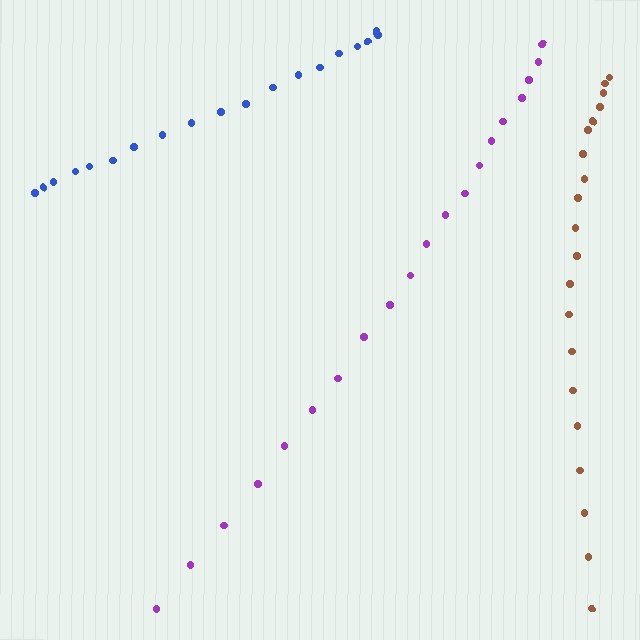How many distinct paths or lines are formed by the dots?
There are 3 distinct paths.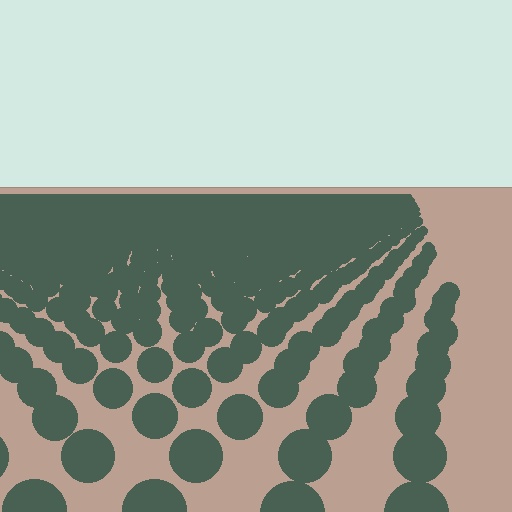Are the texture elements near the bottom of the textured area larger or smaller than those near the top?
Larger. Near the bottom, elements are closer to the viewer and appear at a bigger on-screen size.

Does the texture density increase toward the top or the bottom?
Density increases toward the top.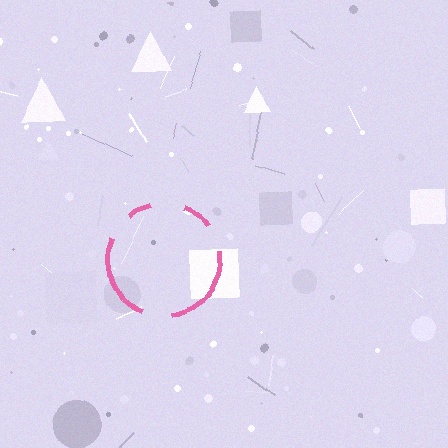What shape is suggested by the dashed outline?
The dashed outline suggests a circle.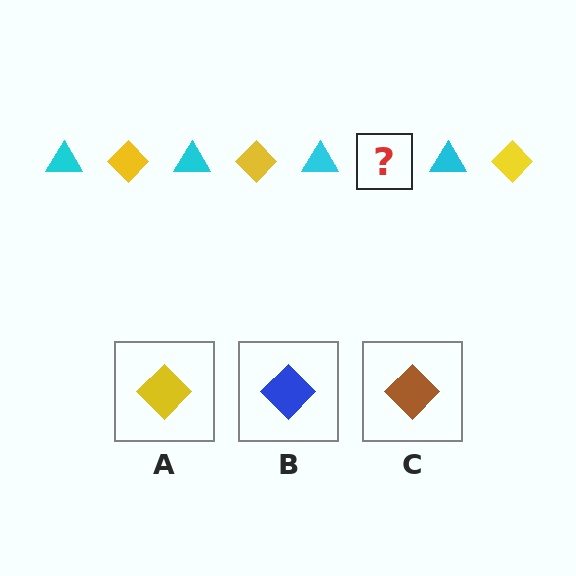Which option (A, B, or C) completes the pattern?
A.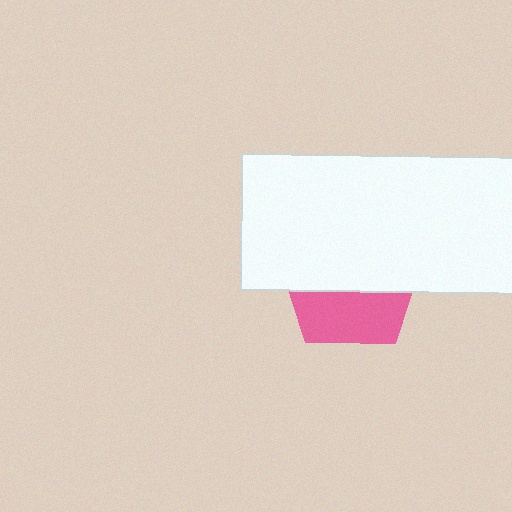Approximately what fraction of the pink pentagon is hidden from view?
Roughly 62% of the pink pentagon is hidden behind the white rectangle.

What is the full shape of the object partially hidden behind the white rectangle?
The partially hidden object is a pink pentagon.